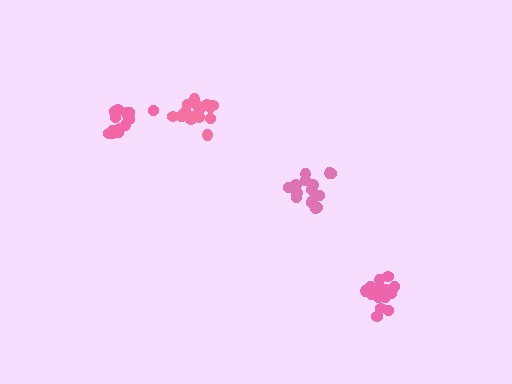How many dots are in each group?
Group 1: 16 dots, Group 2: 15 dots, Group 3: 16 dots, Group 4: 19 dots (66 total).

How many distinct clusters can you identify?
There are 4 distinct clusters.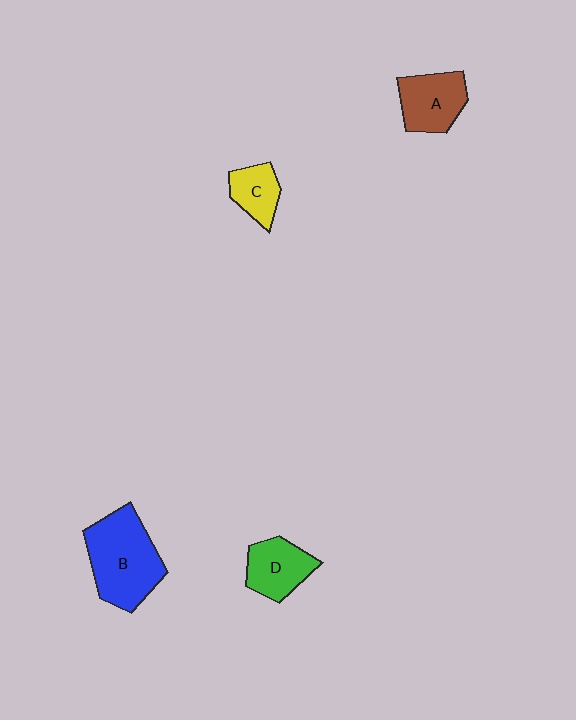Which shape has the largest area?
Shape B (blue).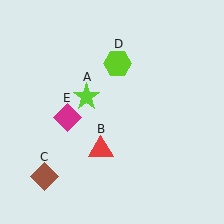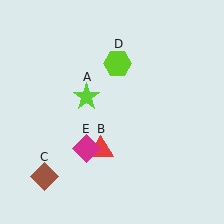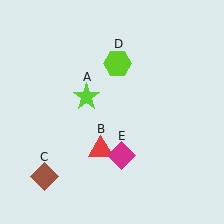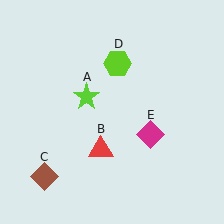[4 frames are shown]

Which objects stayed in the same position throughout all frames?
Lime star (object A) and red triangle (object B) and brown diamond (object C) and lime hexagon (object D) remained stationary.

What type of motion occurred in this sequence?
The magenta diamond (object E) rotated counterclockwise around the center of the scene.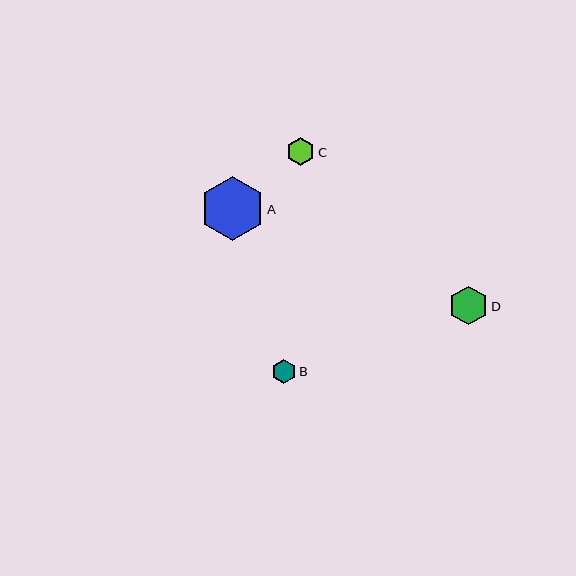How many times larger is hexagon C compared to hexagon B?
Hexagon C is approximately 1.2 times the size of hexagon B.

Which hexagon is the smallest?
Hexagon B is the smallest with a size of approximately 24 pixels.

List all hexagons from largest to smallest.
From largest to smallest: A, D, C, B.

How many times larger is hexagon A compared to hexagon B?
Hexagon A is approximately 2.7 times the size of hexagon B.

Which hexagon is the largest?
Hexagon A is the largest with a size of approximately 64 pixels.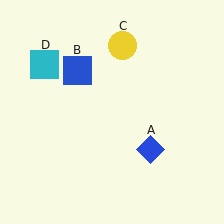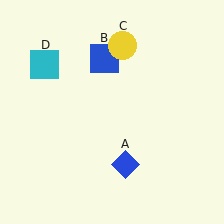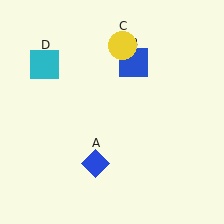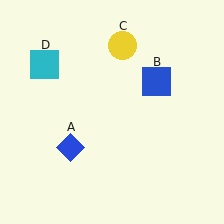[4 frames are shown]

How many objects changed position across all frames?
2 objects changed position: blue diamond (object A), blue square (object B).